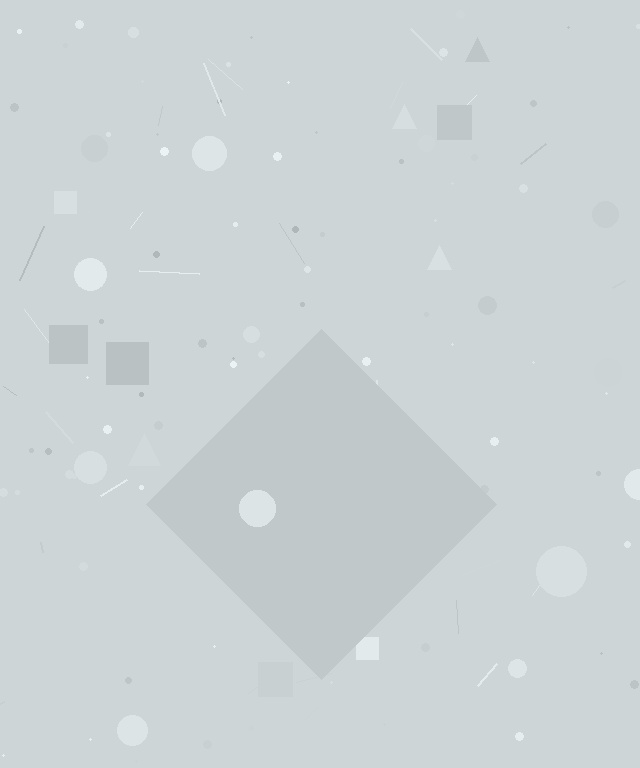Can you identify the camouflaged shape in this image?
The camouflaged shape is a diamond.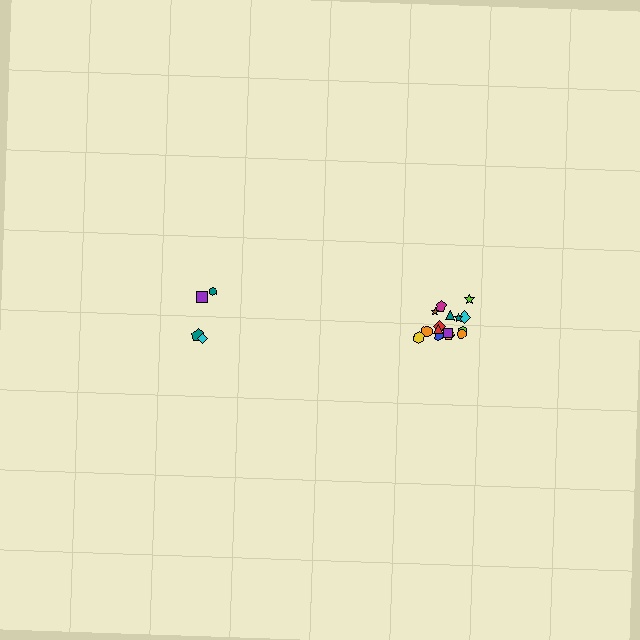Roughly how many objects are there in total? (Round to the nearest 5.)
Roughly 20 objects in total.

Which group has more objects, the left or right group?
The right group.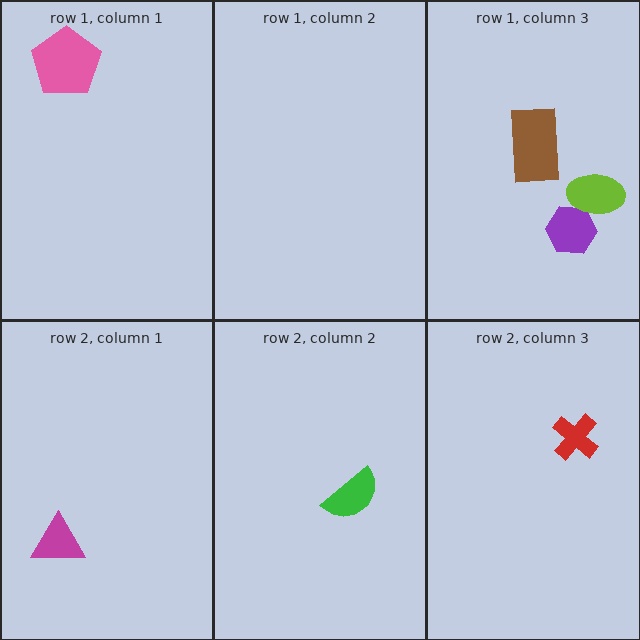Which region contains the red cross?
The row 2, column 3 region.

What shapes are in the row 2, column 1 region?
The magenta triangle.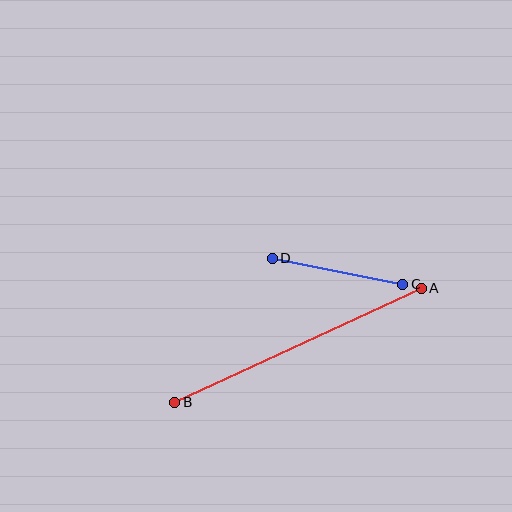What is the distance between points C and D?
The distance is approximately 133 pixels.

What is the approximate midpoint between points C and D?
The midpoint is at approximately (337, 271) pixels.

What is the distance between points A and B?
The distance is approximately 272 pixels.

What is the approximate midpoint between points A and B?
The midpoint is at approximately (298, 345) pixels.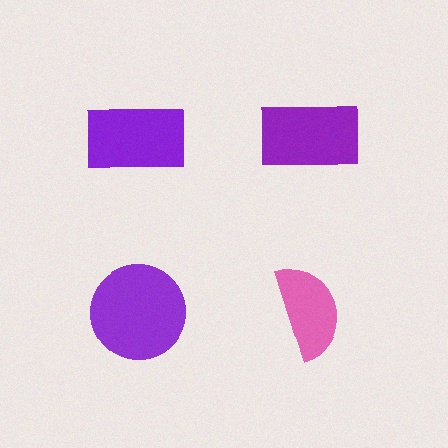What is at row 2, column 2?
A pink semicircle.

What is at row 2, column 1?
A purple circle.